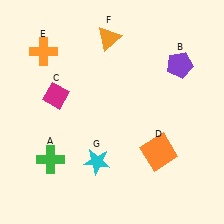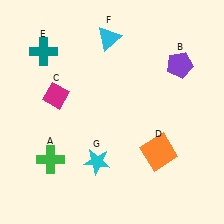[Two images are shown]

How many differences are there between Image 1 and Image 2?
There are 2 differences between the two images.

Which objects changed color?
E changed from orange to teal. F changed from orange to cyan.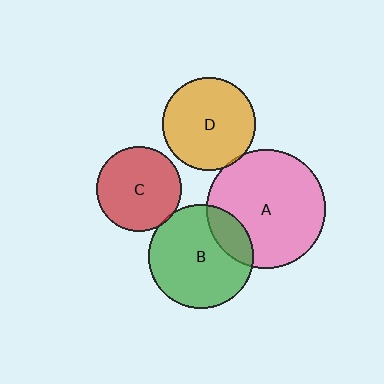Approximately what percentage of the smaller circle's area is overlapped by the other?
Approximately 20%.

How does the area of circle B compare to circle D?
Approximately 1.3 times.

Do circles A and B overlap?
Yes.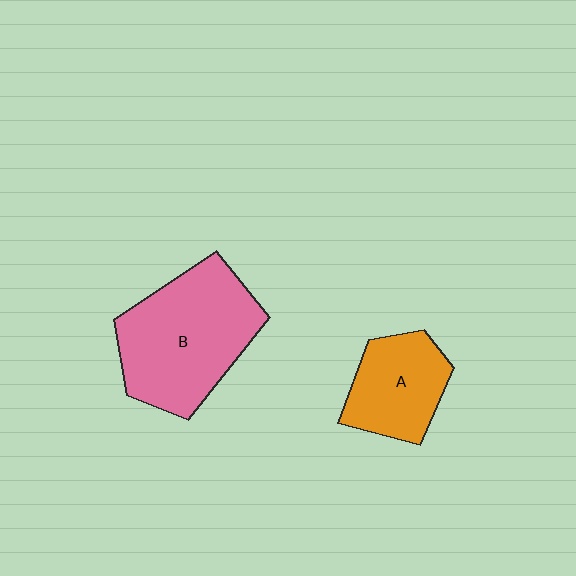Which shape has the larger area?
Shape B (pink).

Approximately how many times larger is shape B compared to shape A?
Approximately 1.8 times.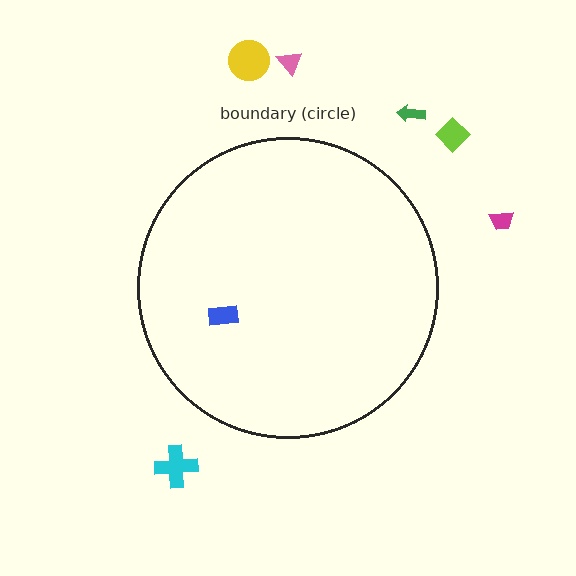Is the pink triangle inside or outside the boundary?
Outside.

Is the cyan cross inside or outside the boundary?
Outside.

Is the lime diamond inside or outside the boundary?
Outside.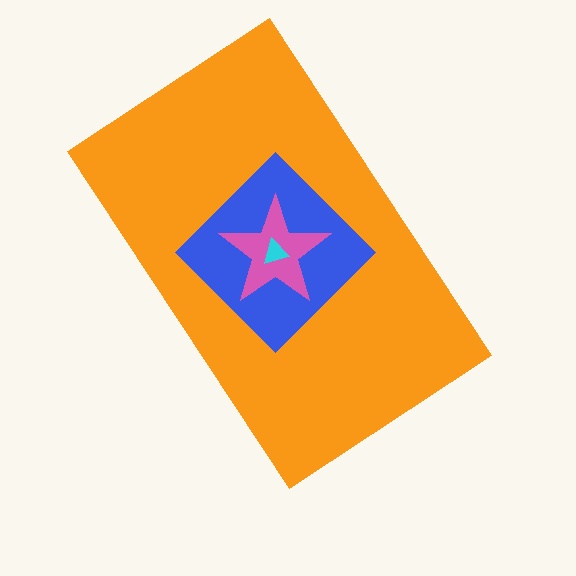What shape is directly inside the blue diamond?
The pink star.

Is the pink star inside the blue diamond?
Yes.